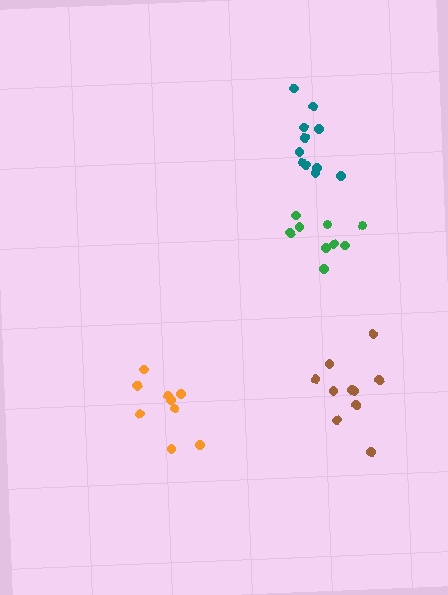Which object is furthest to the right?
The brown cluster is rightmost.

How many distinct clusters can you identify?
There are 4 distinct clusters.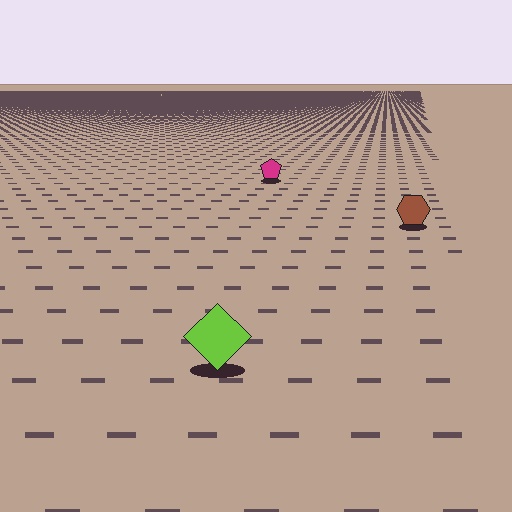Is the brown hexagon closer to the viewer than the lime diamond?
No. The lime diamond is closer — you can tell from the texture gradient: the ground texture is coarser near it.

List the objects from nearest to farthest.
From nearest to farthest: the lime diamond, the brown hexagon, the magenta pentagon.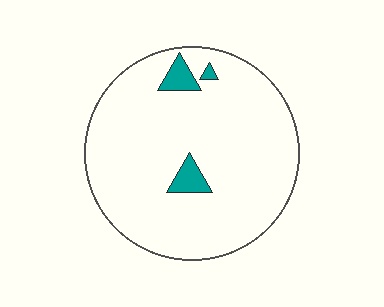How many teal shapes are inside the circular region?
3.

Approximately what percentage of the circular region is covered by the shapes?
Approximately 5%.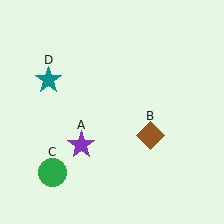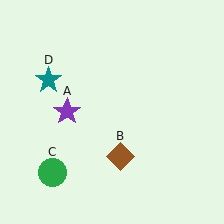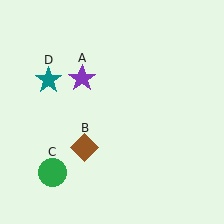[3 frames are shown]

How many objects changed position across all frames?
2 objects changed position: purple star (object A), brown diamond (object B).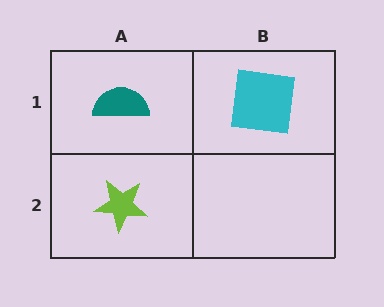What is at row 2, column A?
A lime star.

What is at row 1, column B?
A cyan square.